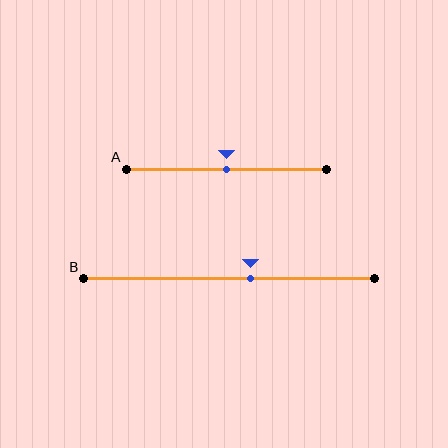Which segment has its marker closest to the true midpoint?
Segment A has its marker closest to the true midpoint.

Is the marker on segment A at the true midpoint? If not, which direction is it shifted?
Yes, the marker on segment A is at the true midpoint.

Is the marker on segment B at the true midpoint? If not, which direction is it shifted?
No, the marker on segment B is shifted to the right by about 7% of the segment length.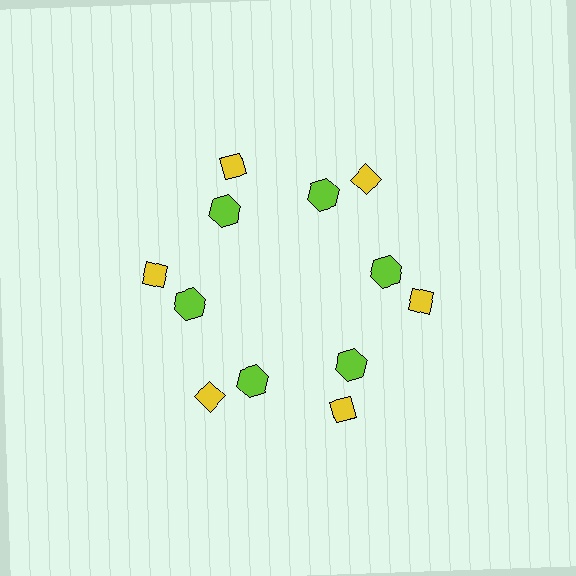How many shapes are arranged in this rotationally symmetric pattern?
There are 12 shapes, arranged in 6 groups of 2.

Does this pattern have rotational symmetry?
Yes, this pattern has 6-fold rotational symmetry. It looks the same after rotating 60 degrees around the center.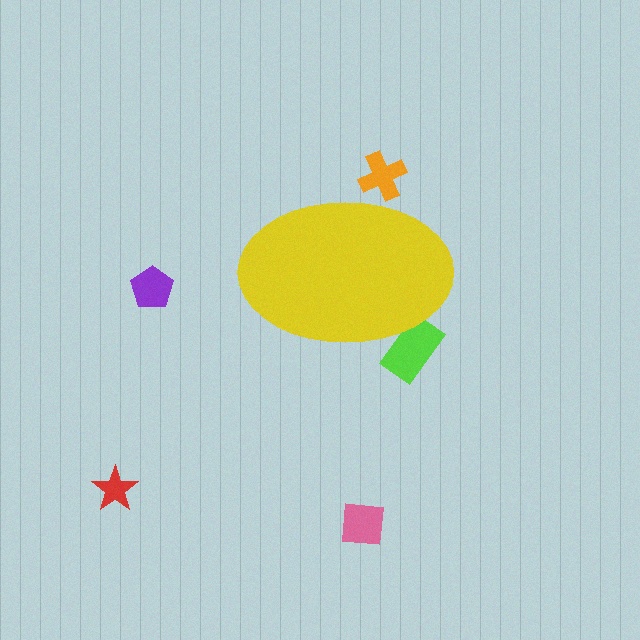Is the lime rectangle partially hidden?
Yes, the lime rectangle is partially hidden behind the yellow ellipse.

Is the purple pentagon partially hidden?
No, the purple pentagon is fully visible.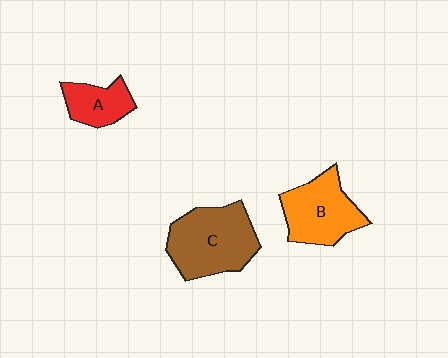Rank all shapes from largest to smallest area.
From largest to smallest: C (brown), B (orange), A (red).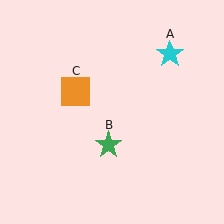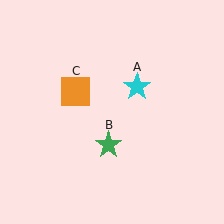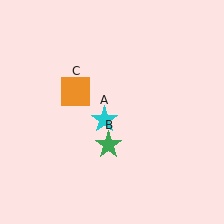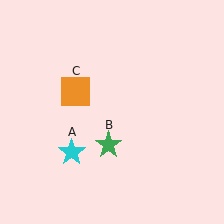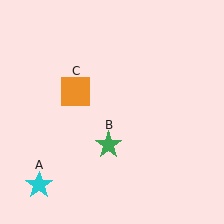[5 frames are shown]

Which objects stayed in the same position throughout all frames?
Green star (object B) and orange square (object C) remained stationary.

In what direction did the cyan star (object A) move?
The cyan star (object A) moved down and to the left.